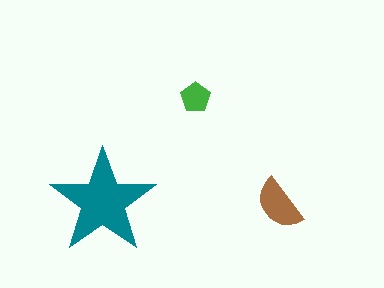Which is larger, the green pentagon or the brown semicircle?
The brown semicircle.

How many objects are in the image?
There are 3 objects in the image.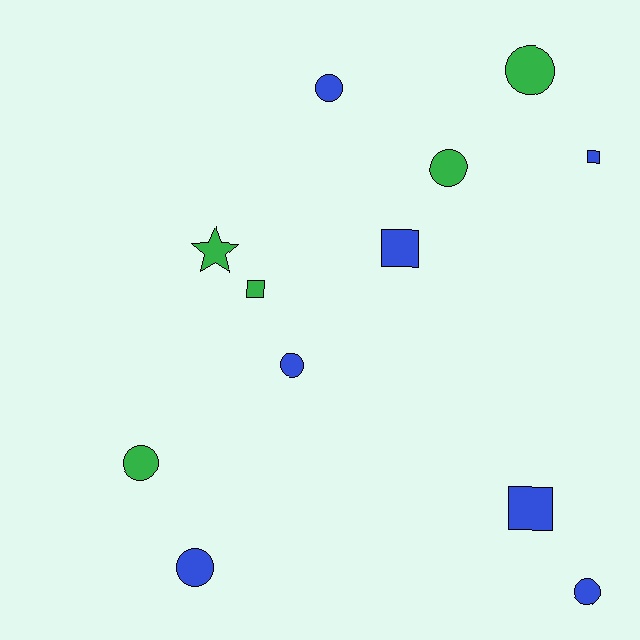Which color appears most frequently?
Blue, with 7 objects.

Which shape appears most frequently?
Circle, with 7 objects.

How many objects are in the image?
There are 12 objects.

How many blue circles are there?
There are 4 blue circles.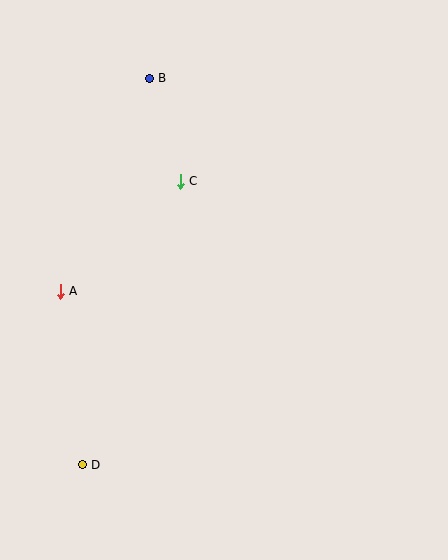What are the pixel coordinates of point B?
Point B is at (149, 78).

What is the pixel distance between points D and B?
The distance between D and B is 392 pixels.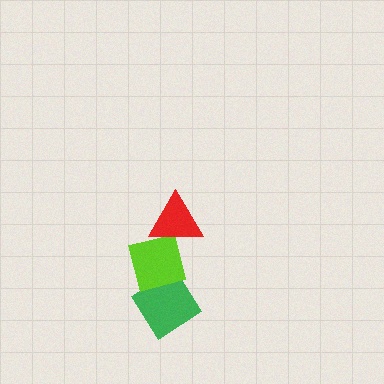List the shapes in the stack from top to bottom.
From top to bottom: the red triangle, the lime square, the green diamond.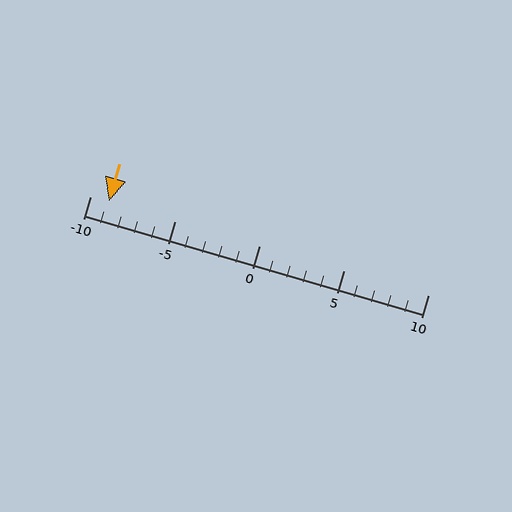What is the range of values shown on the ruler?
The ruler shows values from -10 to 10.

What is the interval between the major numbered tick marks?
The major tick marks are spaced 5 units apart.